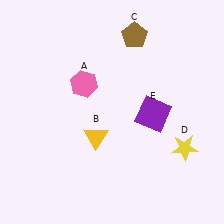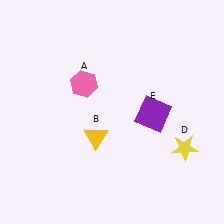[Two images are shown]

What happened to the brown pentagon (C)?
The brown pentagon (C) was removed in Image 2. It was in the top-right area of Image 1.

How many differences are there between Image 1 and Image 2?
There is 1 difference between the two images.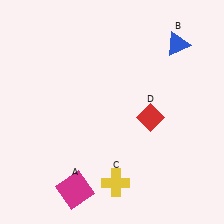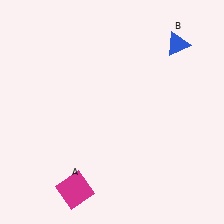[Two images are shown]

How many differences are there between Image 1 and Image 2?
There are 2 differences between the two images.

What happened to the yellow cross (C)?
The yellow cross (C) was removed in Image 2. It was in the bottom-right area of Image 1.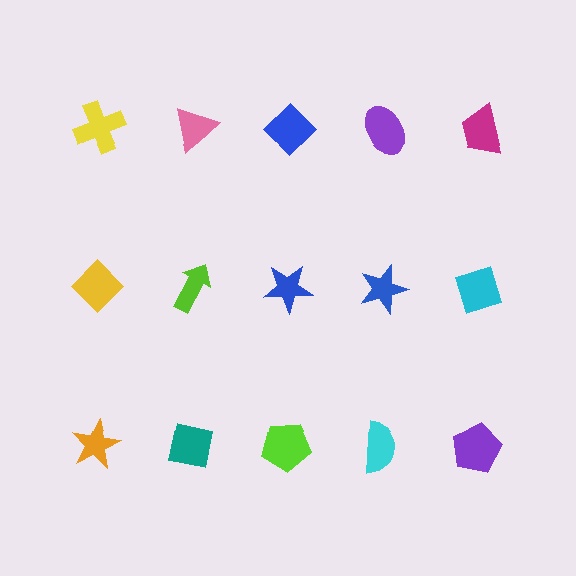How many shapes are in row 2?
5 shapes.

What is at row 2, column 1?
A yellow diamond.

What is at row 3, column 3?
A lime pentagon.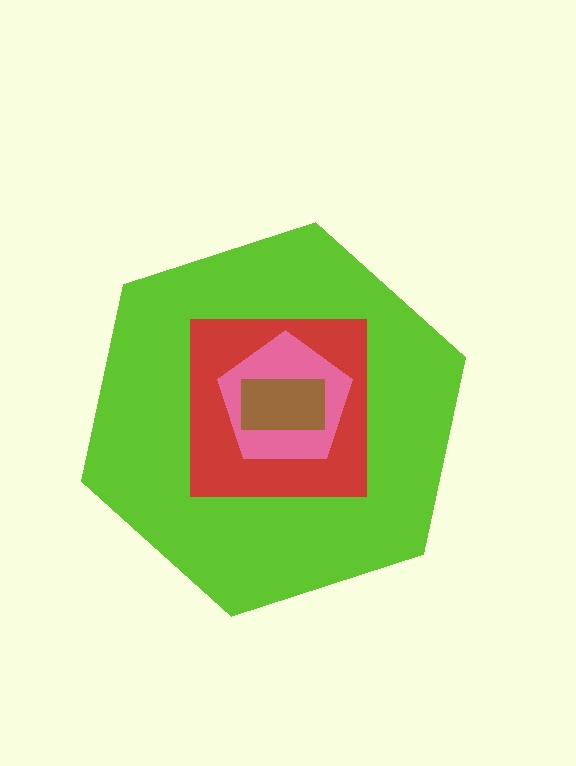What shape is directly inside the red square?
The pink pentagon.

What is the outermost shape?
The lime hexagon.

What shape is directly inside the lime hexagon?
The red square.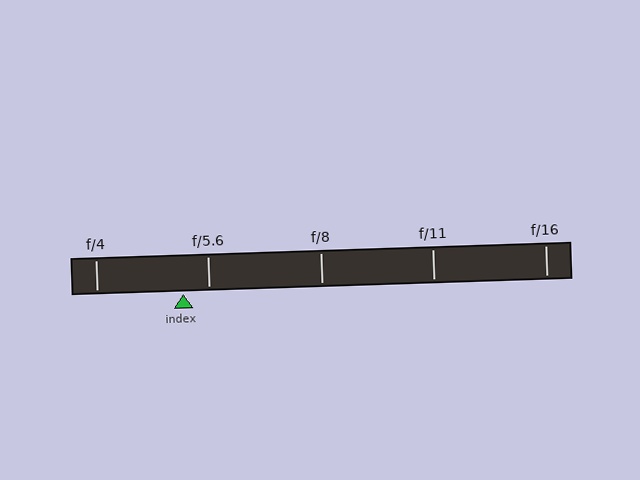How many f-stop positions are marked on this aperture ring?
There are 5 f-stop positions marked.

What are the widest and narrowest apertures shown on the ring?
The widest aperture shown is f/4 and the narrowest is f/16.